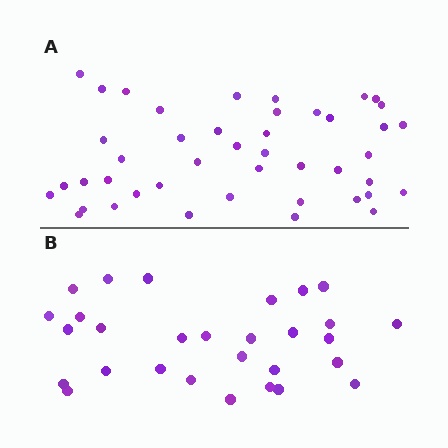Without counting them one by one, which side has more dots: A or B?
Region A (the top region) has more dots.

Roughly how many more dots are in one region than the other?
Region A has approximately 15 more dots than region B.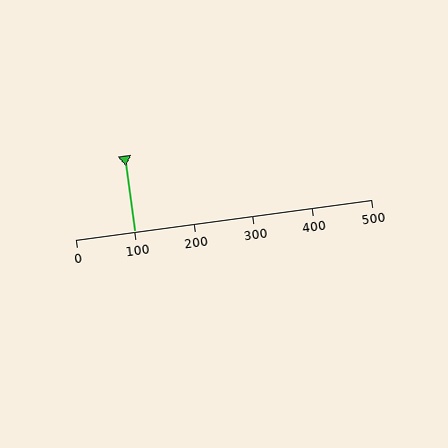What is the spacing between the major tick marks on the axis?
The major ticks are spaced 100 apart.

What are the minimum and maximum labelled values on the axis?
The axis runs from 0 to 500.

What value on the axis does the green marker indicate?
The marker indicates approximately 100.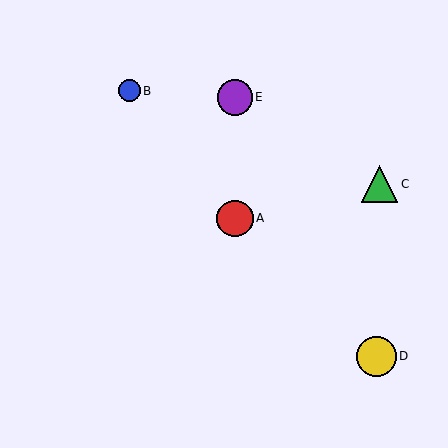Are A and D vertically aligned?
No, A is at x≈235 and D is at x≈376.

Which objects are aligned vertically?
Objects A, E are aligned vertically.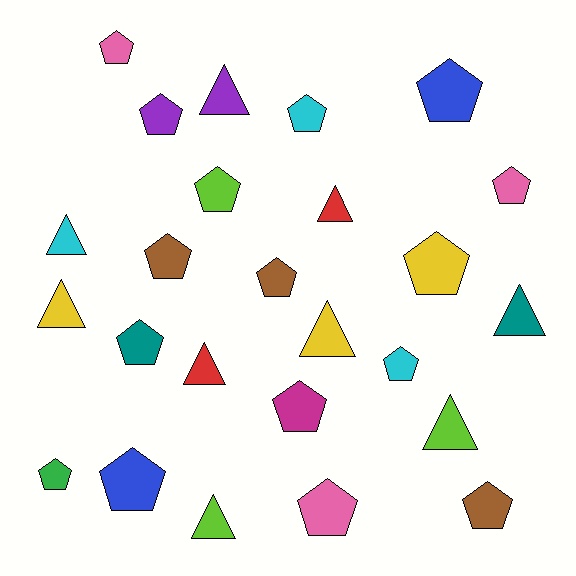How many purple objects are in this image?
There are 2 purple objects.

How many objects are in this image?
There are 25 objects.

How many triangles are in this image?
There are 9 triangles.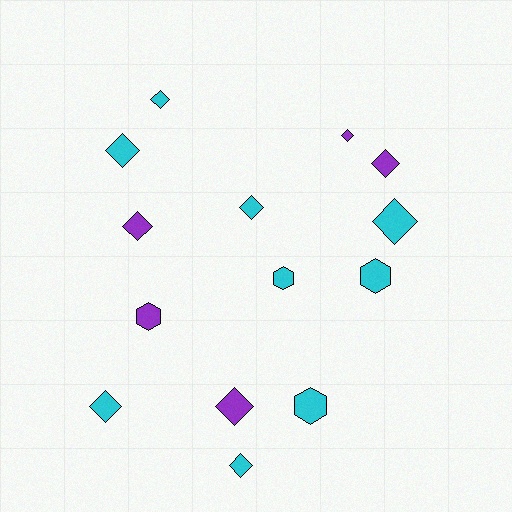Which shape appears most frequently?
Diamond, with 10 objects.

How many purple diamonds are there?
There are 4 purple diamonds.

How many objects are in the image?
There are 14 objects.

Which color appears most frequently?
Cyan, with 9 objects.